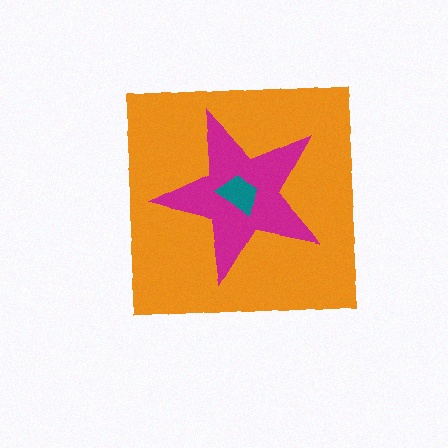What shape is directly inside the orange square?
The magenta star.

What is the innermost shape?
The teal trapezoid.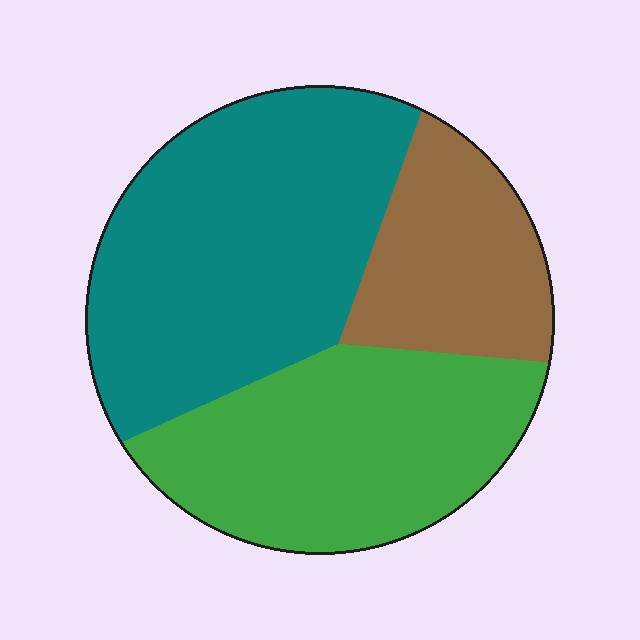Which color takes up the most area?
Teal, at roughly 45%.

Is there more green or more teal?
Teal.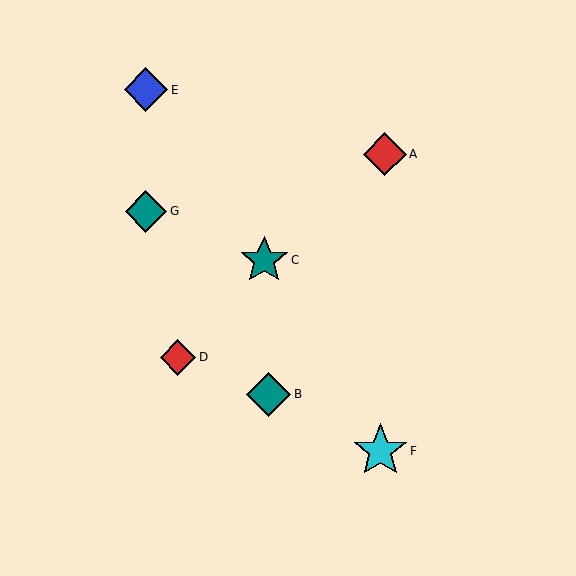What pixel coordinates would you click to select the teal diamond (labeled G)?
Click at (146, 211) to select the teal diamond G.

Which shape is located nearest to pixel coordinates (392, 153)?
The red diamond (labeled A) at (385, 154) is nearest to that location.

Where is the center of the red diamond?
The center of the red diamond is at (385, 154).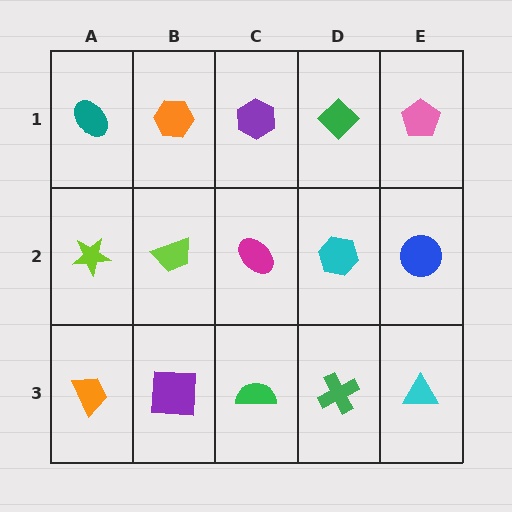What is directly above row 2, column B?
An orange hexagon.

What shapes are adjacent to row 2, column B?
An orange hexagon (row 1, column B), a purple square (row 3, column B), a lime star (row 2, column A), a magenta ellipse (row 2, column C).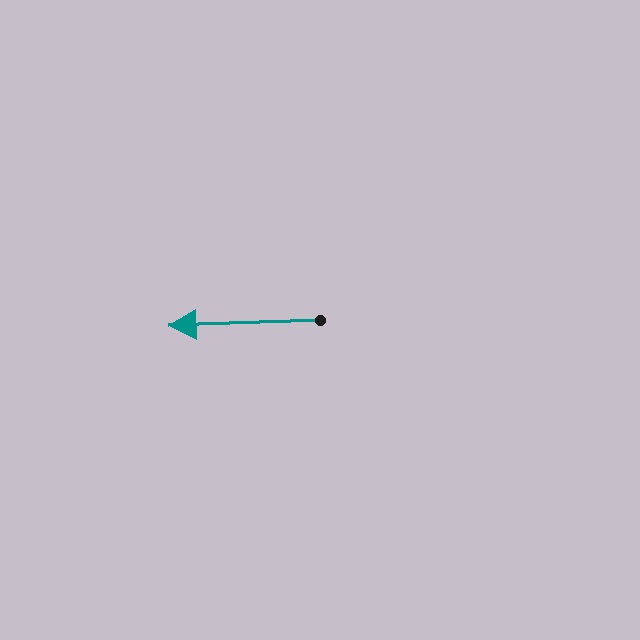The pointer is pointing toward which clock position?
Roughly 9 o'clock.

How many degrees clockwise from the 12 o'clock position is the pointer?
Approximately 268 degrees.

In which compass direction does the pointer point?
West.